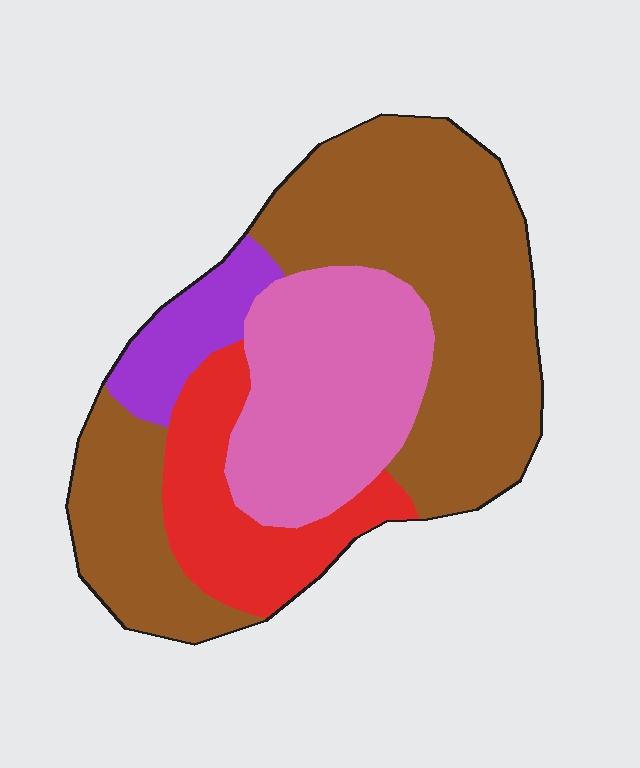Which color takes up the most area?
Brown, at roughly 50%.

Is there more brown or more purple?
Brown.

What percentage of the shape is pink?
Pink takes up about one quarter (1/4) of the shape.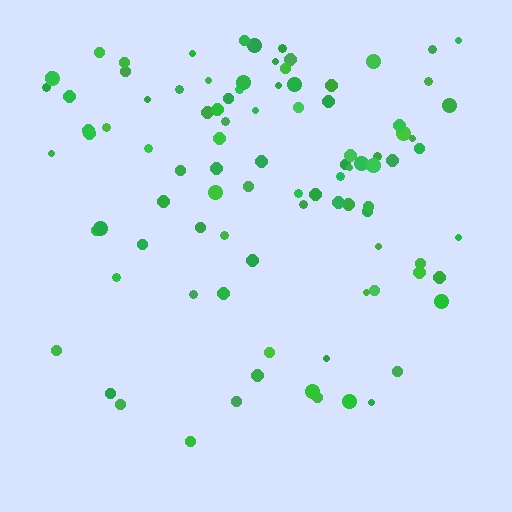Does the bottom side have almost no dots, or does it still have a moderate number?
Still a moderate number, just noticeably fewer than the top.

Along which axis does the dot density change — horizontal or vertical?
Vertical.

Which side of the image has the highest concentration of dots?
The top.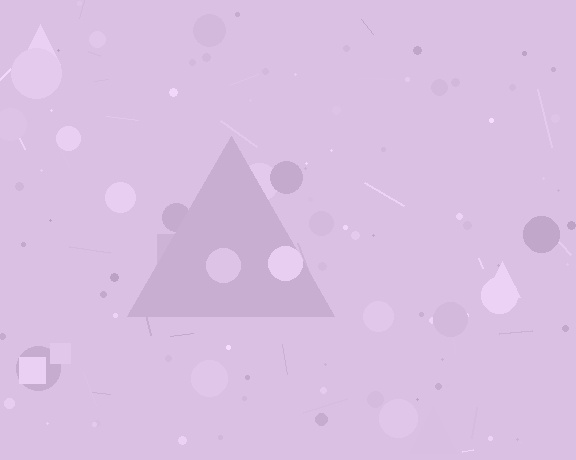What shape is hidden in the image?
A triangle is hidden in the image.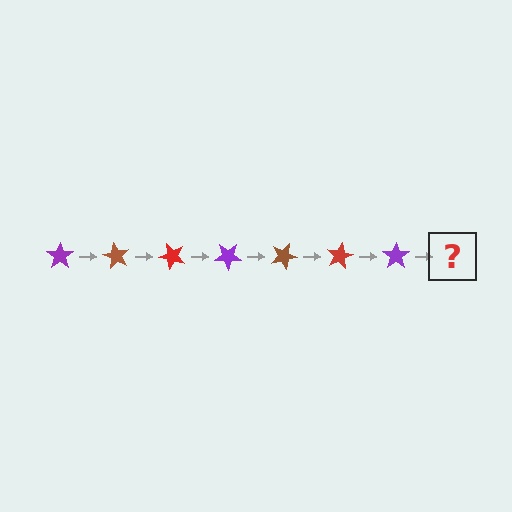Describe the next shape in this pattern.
It should be a brown star, rotated 420 degrees from the start.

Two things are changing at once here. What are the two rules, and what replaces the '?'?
The two rules are that it rotates 60 degrees each step and the color cycles through purple, brown, and red. The '?' should be a brown star, rotated 420 degrees from the start.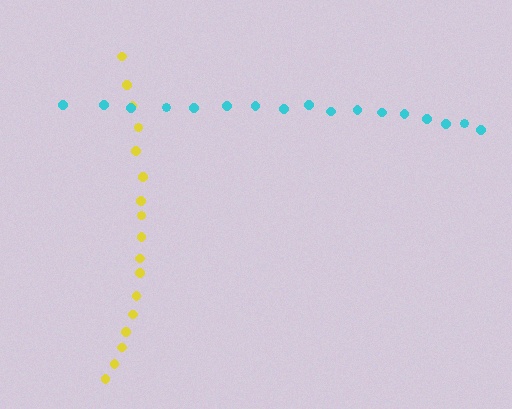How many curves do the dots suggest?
There are 2 distinct paths.